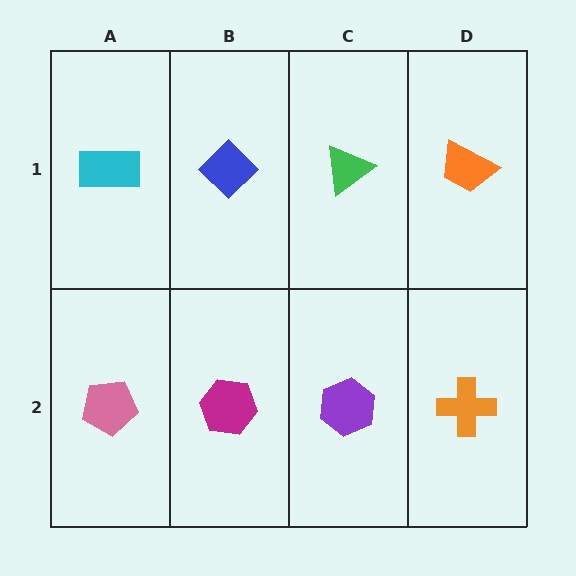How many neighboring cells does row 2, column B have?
3.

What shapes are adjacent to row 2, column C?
A green triangle (row 1, column C), a magenta hexagon (row 2, column B), an orange cross (row 2, column D).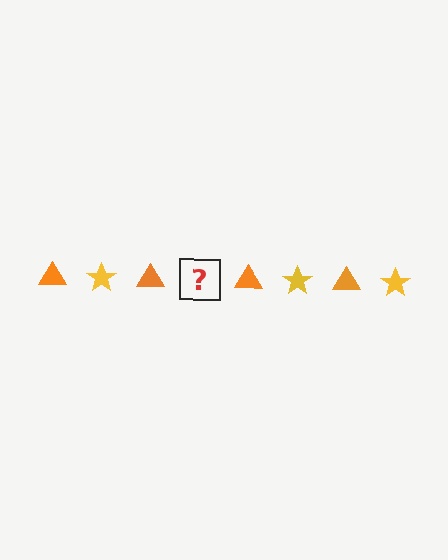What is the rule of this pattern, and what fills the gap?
The rule is that the pattern alternates between orange triangle and yellow star. The gap should be filled with a yellow star.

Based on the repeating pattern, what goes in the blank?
The blank should be a yellow star.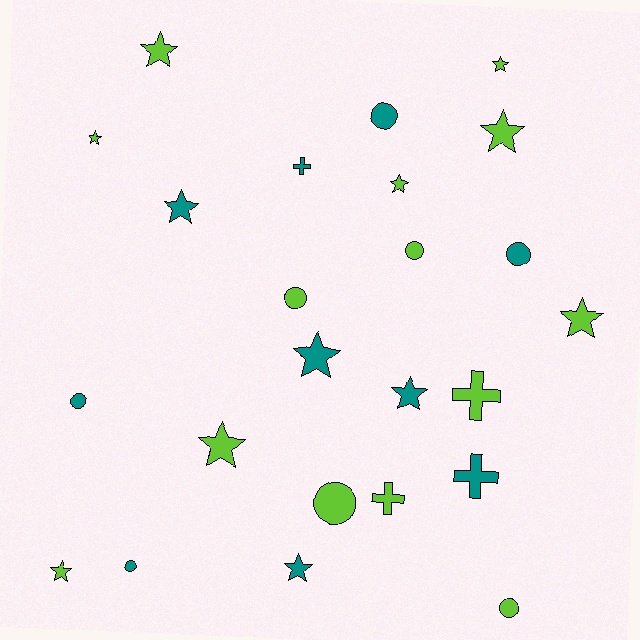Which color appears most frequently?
Lime, with 14 objects.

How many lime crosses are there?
There are 2 lime crosses.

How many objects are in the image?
There are 24 objects.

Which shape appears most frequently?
Star, with 12 objects.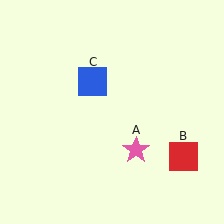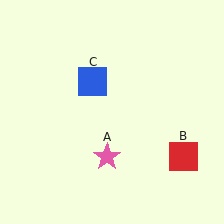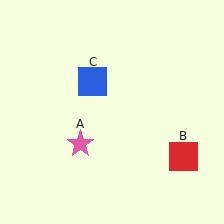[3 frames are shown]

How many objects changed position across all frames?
1 object changed position: pink star (object A).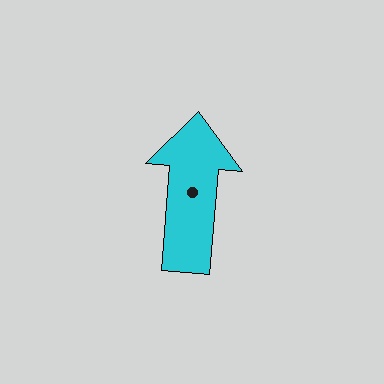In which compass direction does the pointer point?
North.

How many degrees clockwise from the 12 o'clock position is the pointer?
Approximately 5 degrees.